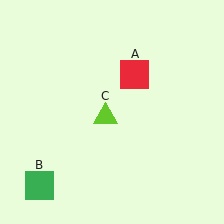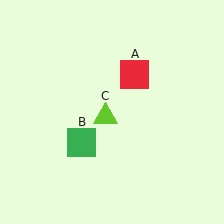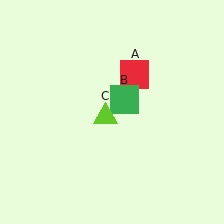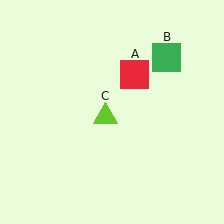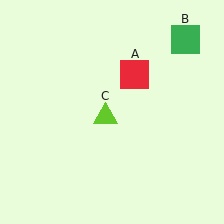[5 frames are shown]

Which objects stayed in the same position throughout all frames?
Red square (object A) and lime triangle (object C) remained stationary.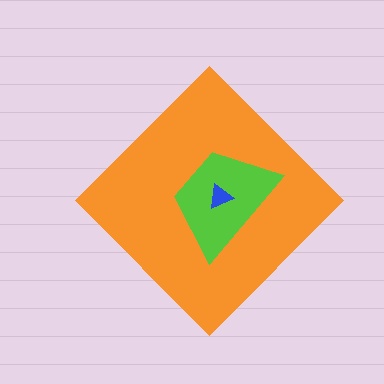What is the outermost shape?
The orange diamond.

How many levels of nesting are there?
3.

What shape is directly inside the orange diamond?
The lime trapezoid.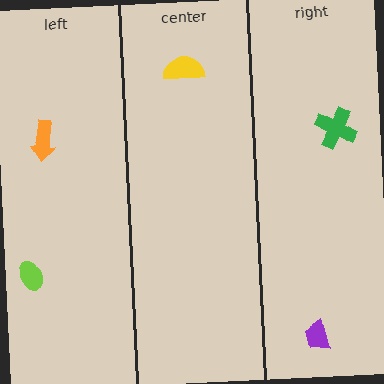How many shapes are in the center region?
1.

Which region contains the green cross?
The right region.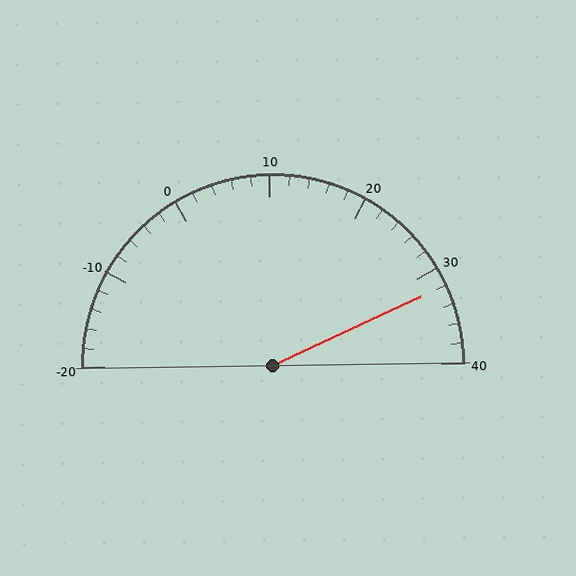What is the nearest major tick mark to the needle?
The nearest major tick mark is 30.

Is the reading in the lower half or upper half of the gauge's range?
The reading is in the upper half of the range (-20 to 40).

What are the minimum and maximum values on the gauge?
The gauge ranges from -20 to 40.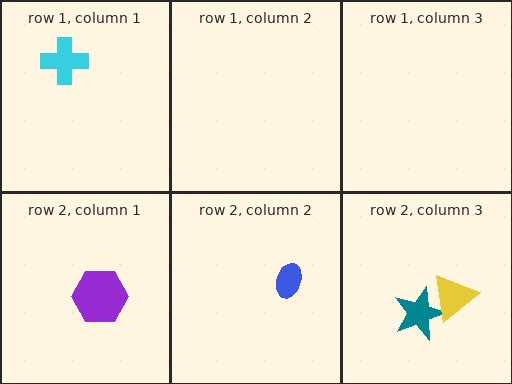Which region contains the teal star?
The row 2, column 3 region.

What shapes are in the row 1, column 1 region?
The cyan cross.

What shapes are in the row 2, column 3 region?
The teal star, the yellow triangle.